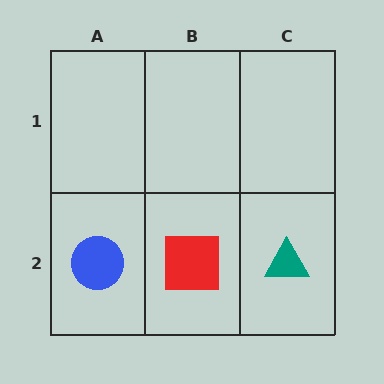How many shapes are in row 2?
3 shapes.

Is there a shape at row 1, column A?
No, that cell is empty.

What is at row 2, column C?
A teal triangle.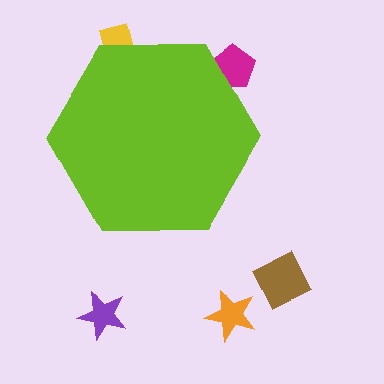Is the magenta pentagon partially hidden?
Yes, the magenta pentagon is partially hidden behind the lime hexagon.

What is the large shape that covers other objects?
A lime hexagon.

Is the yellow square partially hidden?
Yes, the yellow square is partially hidden behind the lime hexagon.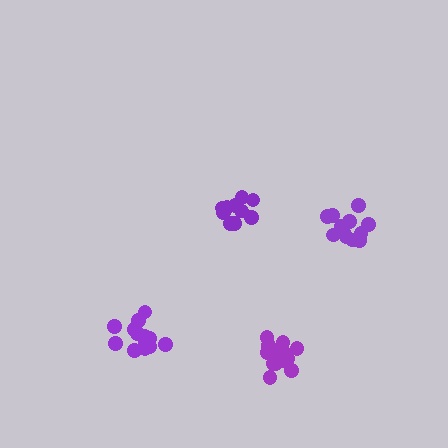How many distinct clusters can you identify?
There are 4 distinct clusters.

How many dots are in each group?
Group 1: 12 dots, Group 2: 10 dots, Group 3: 13 dots, Group 4: 15 dots (50 total).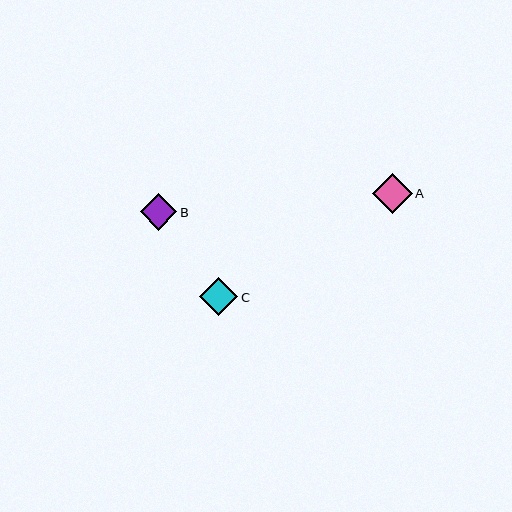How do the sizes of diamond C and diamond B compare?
Diamond C and diamond B are approximately the same size.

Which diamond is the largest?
Diamond A is the largest with a size of approximately 40 pixels.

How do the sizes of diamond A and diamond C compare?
Diamond A and diamond C are approximately the same size.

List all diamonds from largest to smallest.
From largest to smallest: A, C, B.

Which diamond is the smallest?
Diamond B is the smallest with a size of approximately 36 pixels.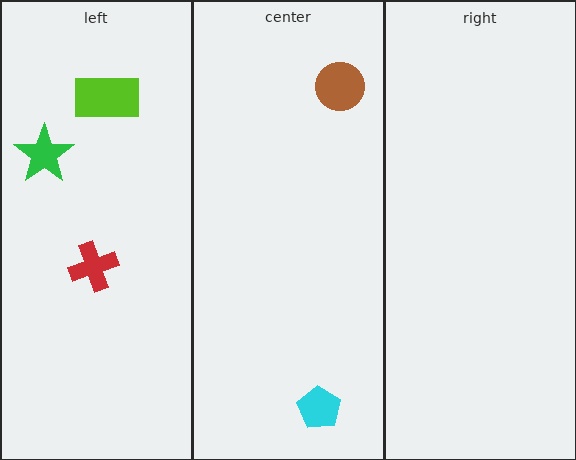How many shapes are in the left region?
3.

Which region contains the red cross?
The left region.